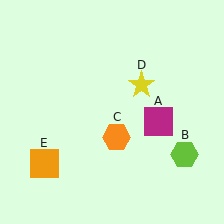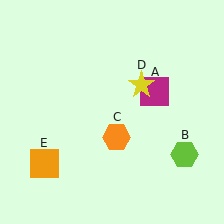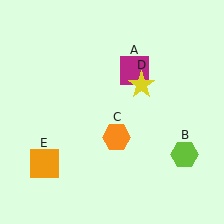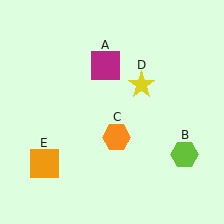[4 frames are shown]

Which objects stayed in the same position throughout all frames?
Lime hexagon (object B) and orange hexagon (object C) and yellow star (object D) and orange square (object E) remained stationary.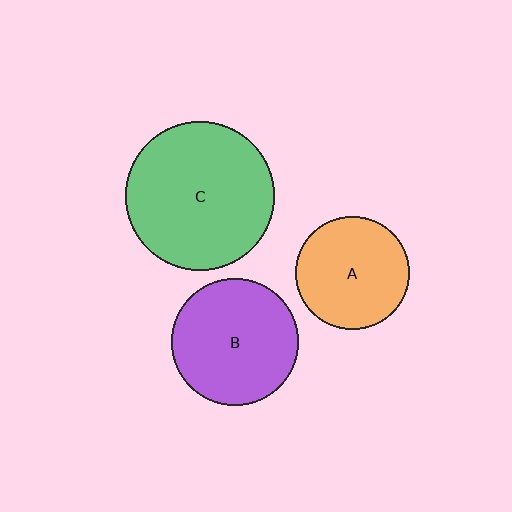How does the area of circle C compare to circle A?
Approximately 1.7 times.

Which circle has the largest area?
Circle C (green).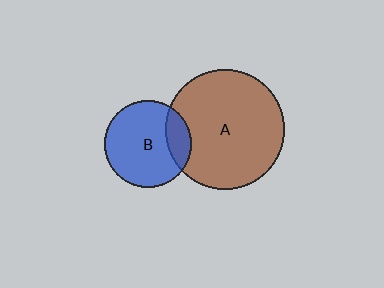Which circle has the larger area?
Circle A (brown).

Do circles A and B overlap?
Yes.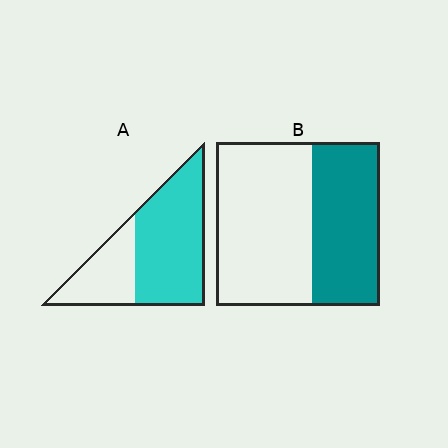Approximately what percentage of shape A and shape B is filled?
A is approximately 65% and B is approximately 40%.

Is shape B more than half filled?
No.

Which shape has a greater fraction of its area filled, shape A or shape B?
Shape A.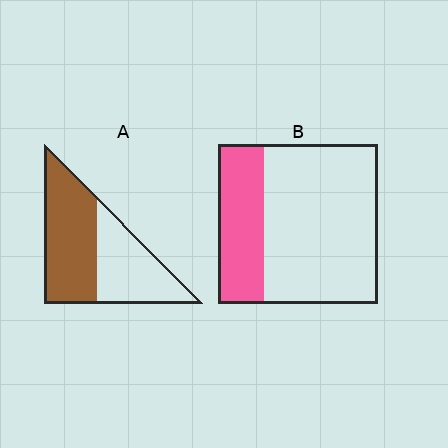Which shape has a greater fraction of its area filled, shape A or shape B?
Shape A.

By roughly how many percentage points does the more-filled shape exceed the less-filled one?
By roughly 25 percentage points (A over B).